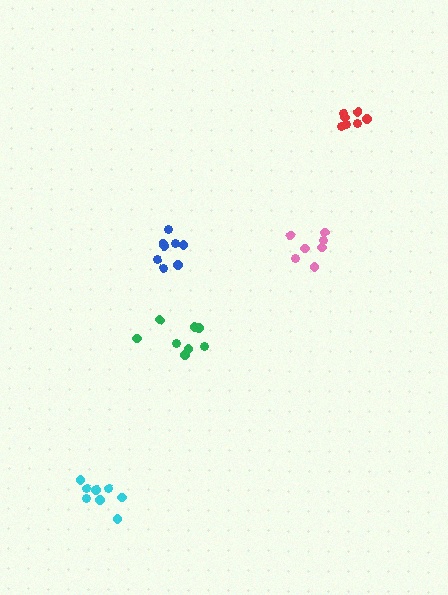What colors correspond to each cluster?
The clusters are colored: green, blue, pink, cyan, red.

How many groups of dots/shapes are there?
There are 5 groups.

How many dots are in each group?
Group 1: 8 dots, Group 2: 8 dots, Group 3: 7 dots, Group 4: 8 dots, Group 5: 7 dots (38 total).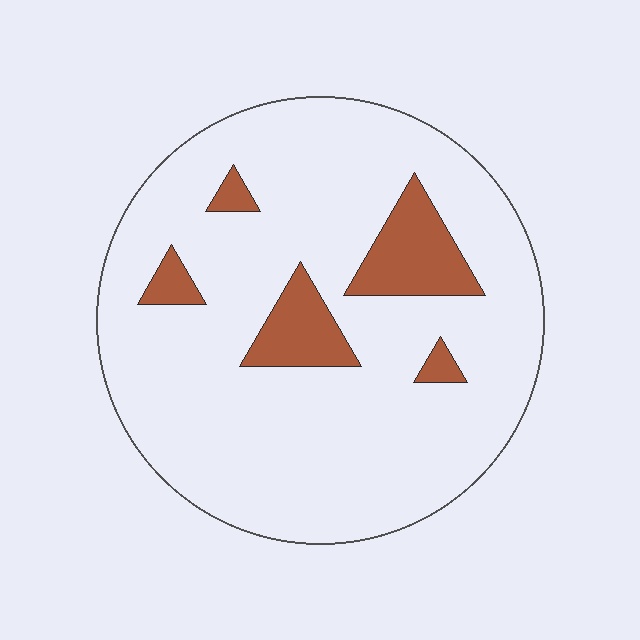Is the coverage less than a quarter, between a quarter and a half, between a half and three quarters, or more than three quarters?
Less than a quarter.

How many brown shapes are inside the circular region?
5.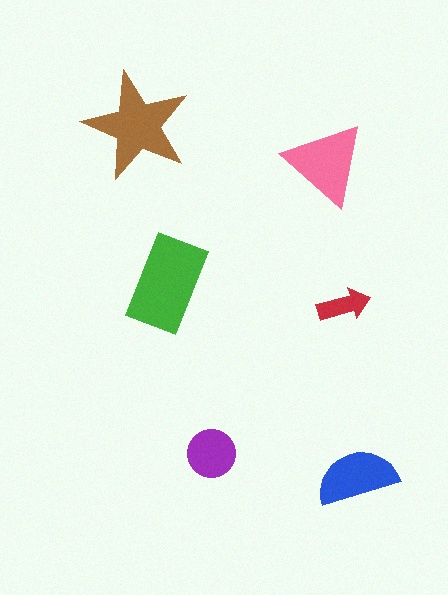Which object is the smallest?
The red arrow.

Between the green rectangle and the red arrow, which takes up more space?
The green rectangle.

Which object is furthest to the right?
The blue semicircle is rightmost.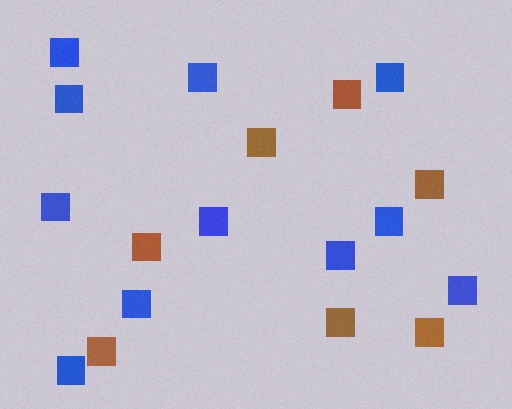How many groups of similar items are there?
There are 2 groups: one group of brown squares (7) and one group of blue squares (11).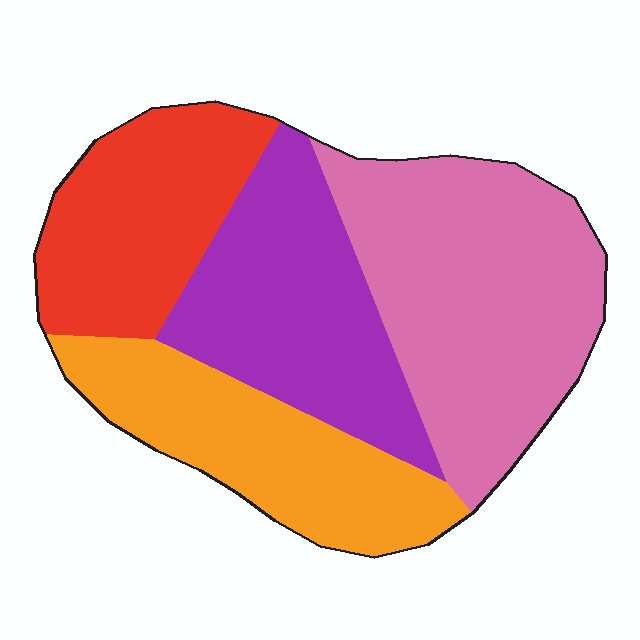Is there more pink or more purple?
Pink.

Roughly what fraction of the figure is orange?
Orange covers about 20% of the figure.